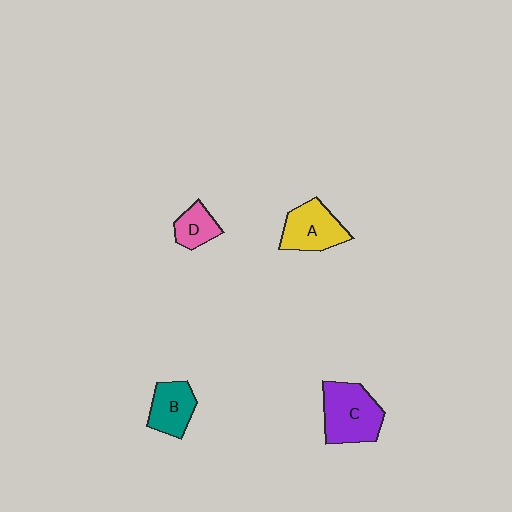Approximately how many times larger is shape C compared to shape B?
Approximately 1.5 times.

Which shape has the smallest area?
Shape D (pink).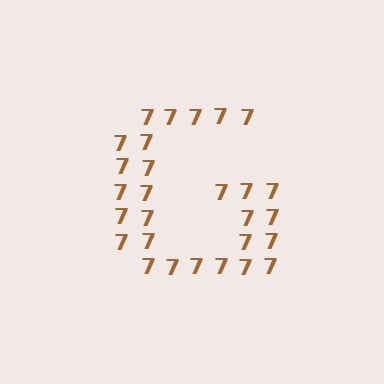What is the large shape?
The large shape is the letter G.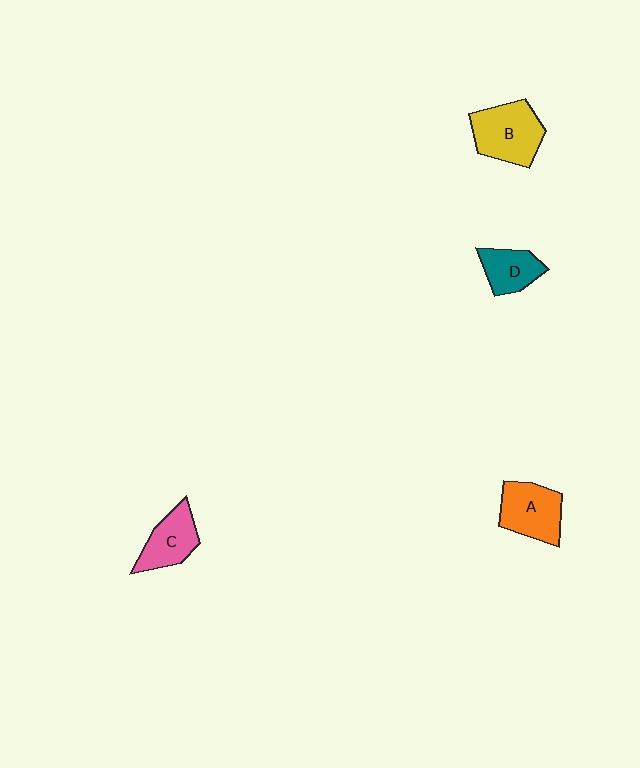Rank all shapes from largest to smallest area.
From largest to smallest: B (yellow), A (orange), C (pink), D (teal).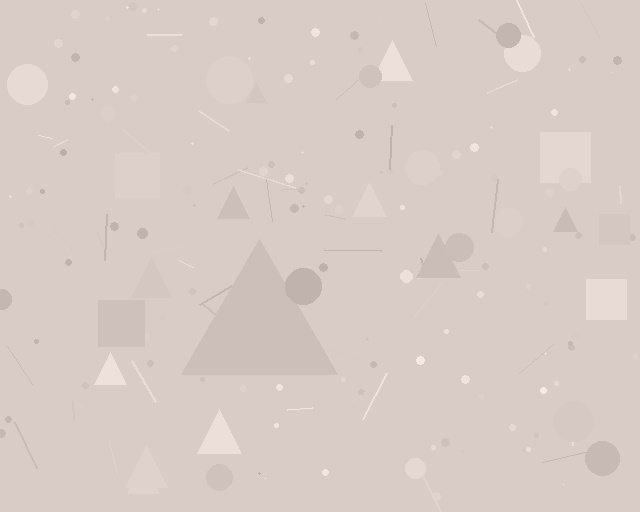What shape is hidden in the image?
A triangle is hidden in the image.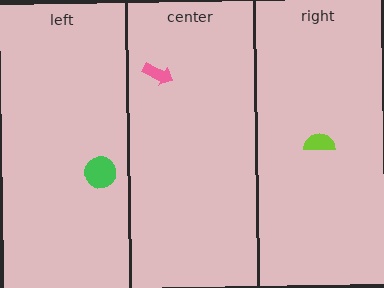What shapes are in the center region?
The pink arrow.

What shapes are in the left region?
The green circle.